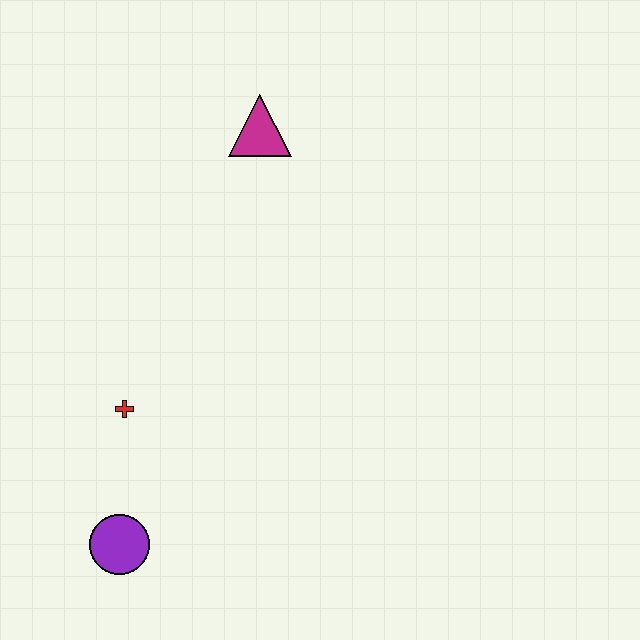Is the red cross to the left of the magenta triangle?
Yes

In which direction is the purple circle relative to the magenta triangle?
The purple circle is below the magenta triangle.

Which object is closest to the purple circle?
The red cross is closest to the purple circle.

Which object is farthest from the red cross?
The magenta triangle is farthest from the red cross.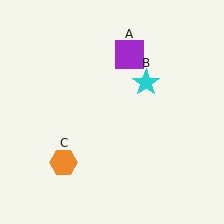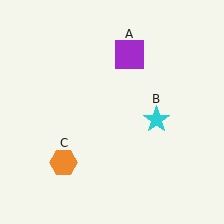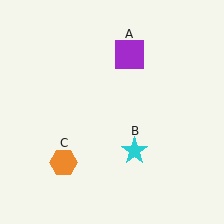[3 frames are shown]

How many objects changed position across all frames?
1 object changed position: cyan star (object B).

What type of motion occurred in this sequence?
The cyan star (object B) rotated clockwise around the center of the scene.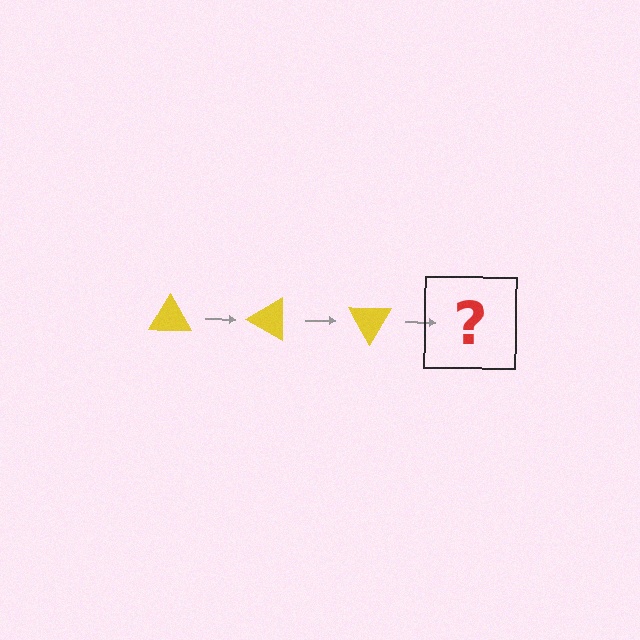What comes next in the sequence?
The next element should be a yellow triangle rotated 90 degrees.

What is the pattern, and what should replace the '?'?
The pattern is that the triangle rotates 30 degrees each step. The '?' should be a yellow triangle rotated 90 degrees.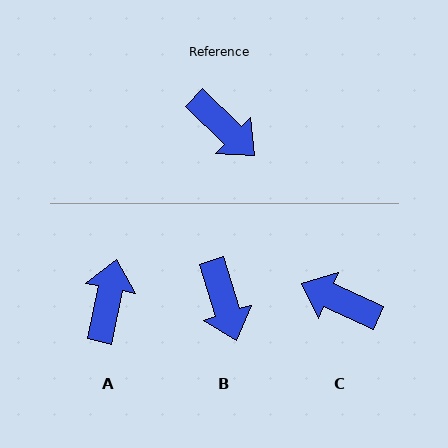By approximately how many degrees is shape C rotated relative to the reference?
Approximately 160 degrees clockwise.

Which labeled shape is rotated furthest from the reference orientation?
C, about 160 degrees away.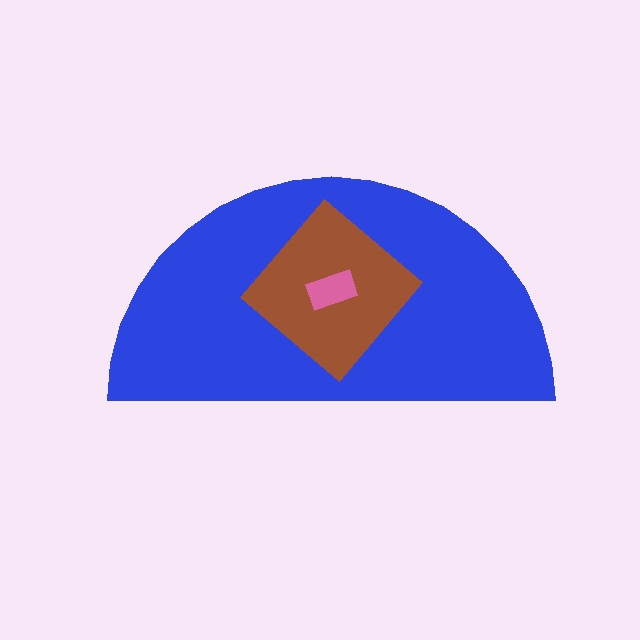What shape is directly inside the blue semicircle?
The brown diamond.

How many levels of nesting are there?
3.